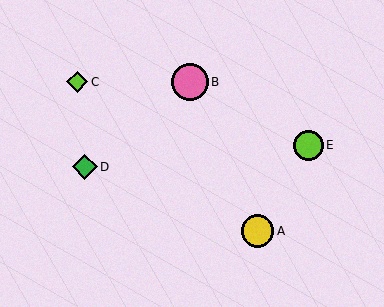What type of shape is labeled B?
Shape B is a pink circle.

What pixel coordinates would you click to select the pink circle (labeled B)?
Click at (190, 82) to select the pink circle B.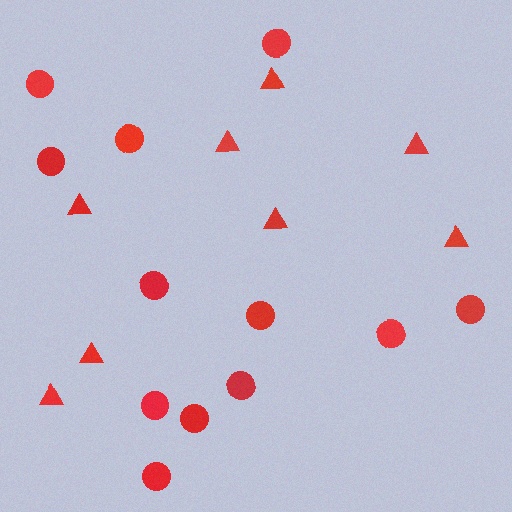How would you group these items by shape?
There are 2 groups: one group of circles (12) and one group of triangles (8).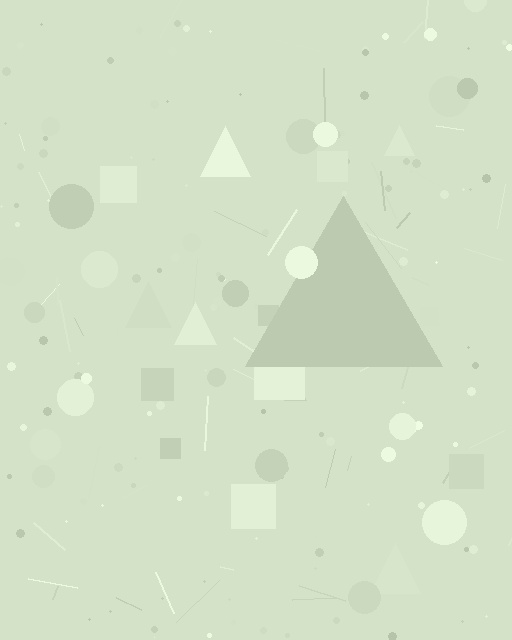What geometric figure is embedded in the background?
A triangle is embedded in the background.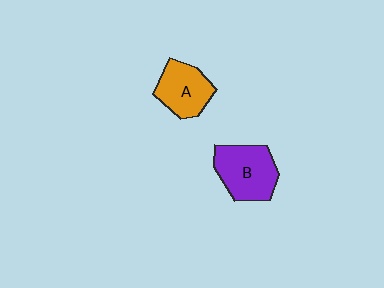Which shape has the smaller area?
Shape A (orange).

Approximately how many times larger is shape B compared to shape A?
Approximately 1.2 times.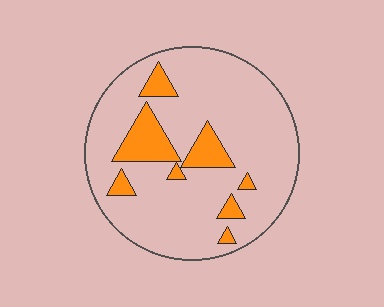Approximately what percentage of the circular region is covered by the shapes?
Approximately 15%.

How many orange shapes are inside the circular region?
8.